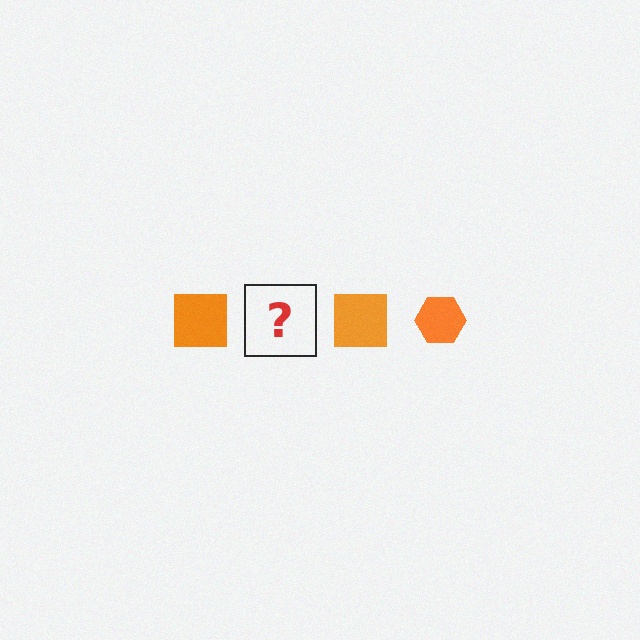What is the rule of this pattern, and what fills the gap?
The rule is that the pattern cycles through square, hexagon shapes in orange. The gap should be filled with an orange hexagon.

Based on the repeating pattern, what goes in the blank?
The blank should be an orange hexagon.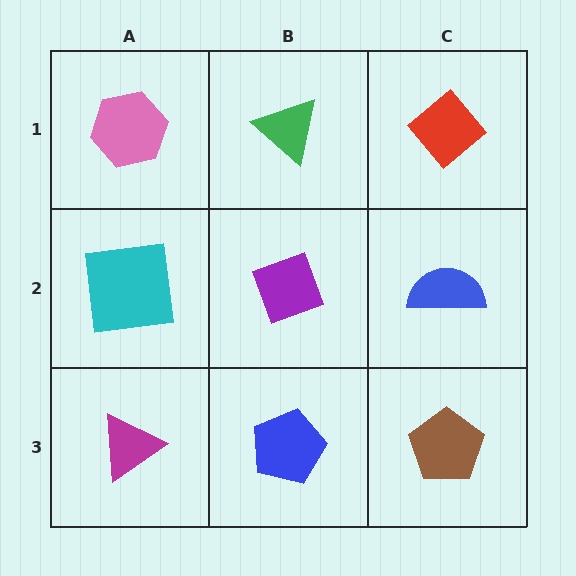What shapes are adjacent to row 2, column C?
A red diamond (row 1, column C), a brown pentagon (row 3, column C), a purple diamond (row 2, column B).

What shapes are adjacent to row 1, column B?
A purple diamond (row 2, column B), a pink hexagon (row 1, column A), a red diamond (row 1, column C).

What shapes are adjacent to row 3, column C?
A blue semicircle (row 2, column C), a blue pentagon (row 3, column B).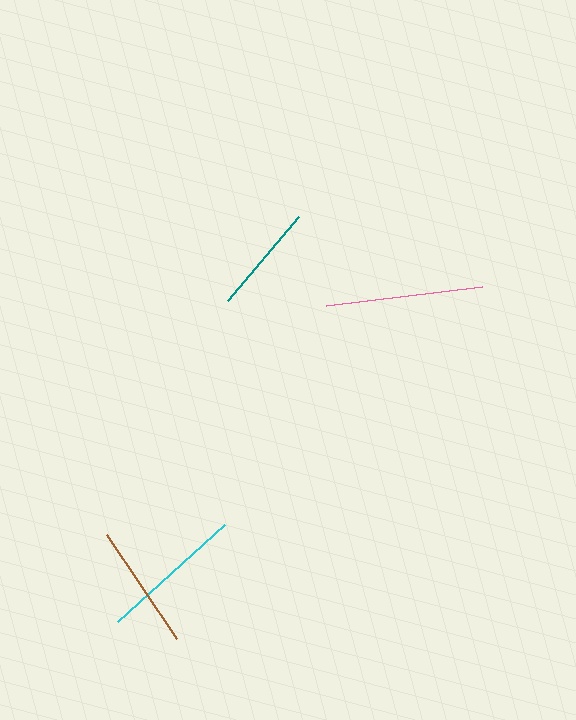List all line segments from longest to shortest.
From longest to shortest: pink, cyan, brown, teal.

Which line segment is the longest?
The pink line is the longest at approximately 157 pixels.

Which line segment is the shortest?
The teal line is the shortest at approximately 110 pixels.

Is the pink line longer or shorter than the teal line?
The pink line is longer than the teal line.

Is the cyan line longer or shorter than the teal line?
The cyan line is longer than the teal line.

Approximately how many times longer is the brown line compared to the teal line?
The brown line is approximately 1.1 times the length of the teal line.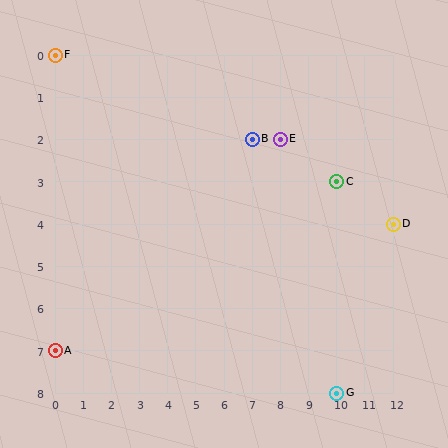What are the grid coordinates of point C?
Point C is at grid coordinates (10, 3).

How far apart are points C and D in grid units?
Points C and D are 2 columns and 1 row apart (about 2.2 grid units diagonally).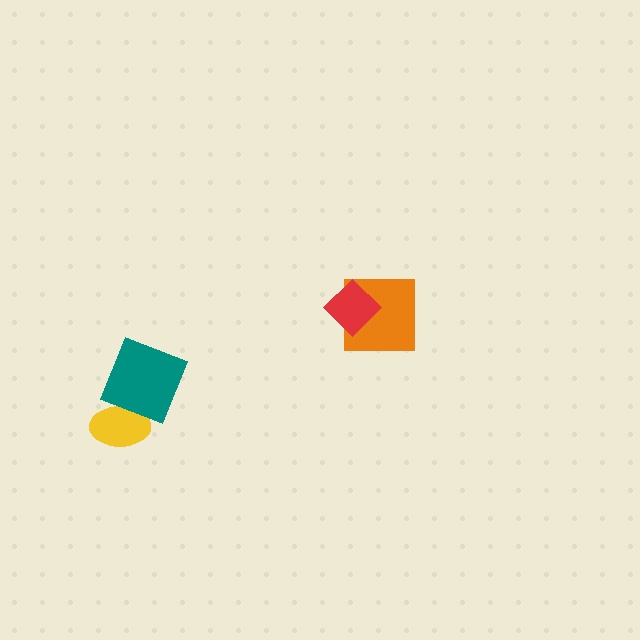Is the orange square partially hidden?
Yes, it is partially covered by another shape.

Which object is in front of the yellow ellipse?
The teal diamond is in front of the yellow ellipse.